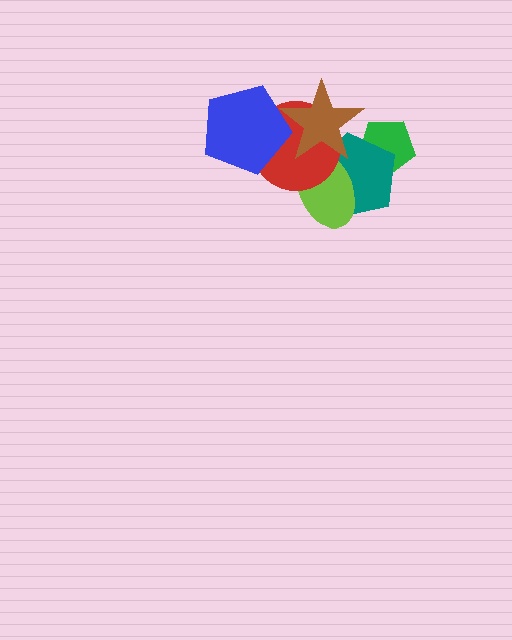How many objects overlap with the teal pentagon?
4 objects overlap with the teal pentagon.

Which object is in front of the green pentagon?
The teal pentagon is in front of the green pentagon.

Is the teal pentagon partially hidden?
Yes, it is partially covered by another shape.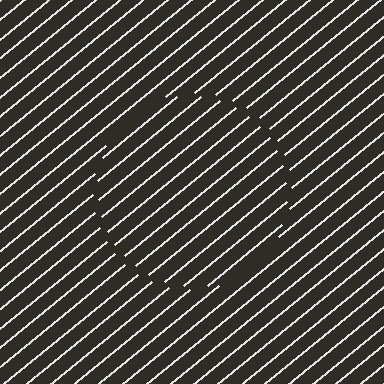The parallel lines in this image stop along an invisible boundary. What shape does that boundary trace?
An illusory circle. The interior of the shape contains the same grating, shifted by half a period — the contour is defined by the phase discontinuity where line-ends from the inner and outer gratings abut.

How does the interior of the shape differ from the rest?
The interior of the shape contains the same grating, shifted by half a period — the contour is defined by the phase discontinuity where line-ends from the inner and outer gratings abut.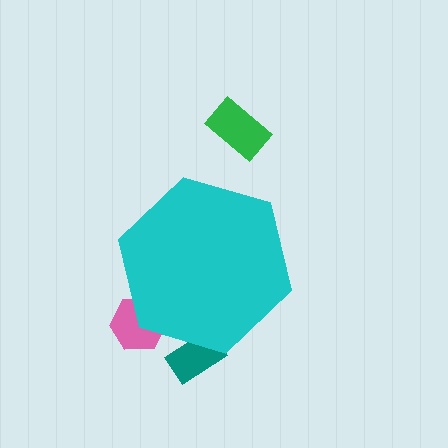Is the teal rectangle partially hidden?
Yes, the teal rectangle is partially hidden behind the cyan hexagon.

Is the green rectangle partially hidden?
No, the green rectangle is fully visible.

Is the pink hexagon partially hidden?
Yes, the pink hexagon is partially hidden behind the cyan hexagon.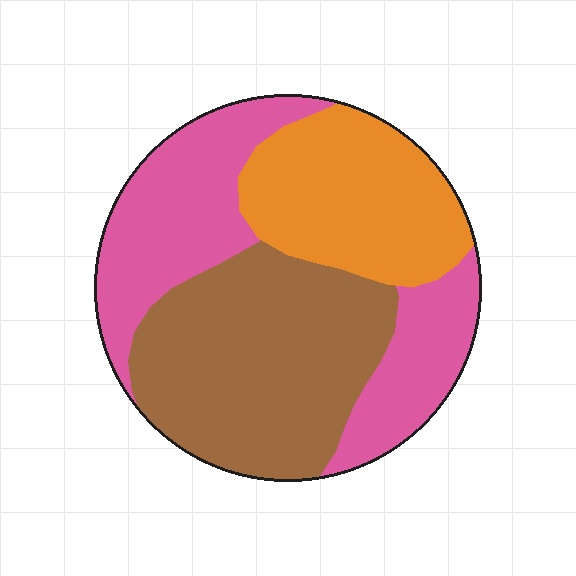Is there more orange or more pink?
Pink.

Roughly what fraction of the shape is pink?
Pink takes up between a third and a half of the shape.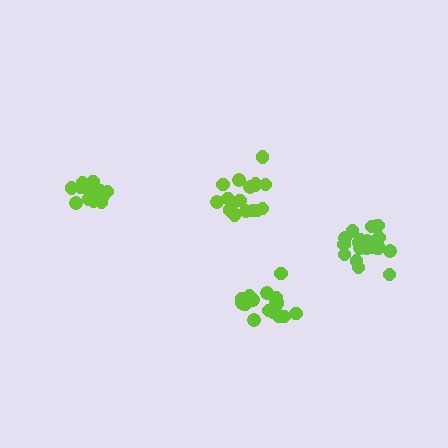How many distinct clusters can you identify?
There are 4 distinct clusters.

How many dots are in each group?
Group 1: 19 dots, Group 2: 18 dots, Group 3: 15 dots, Group 4: 17 dots (69 total).